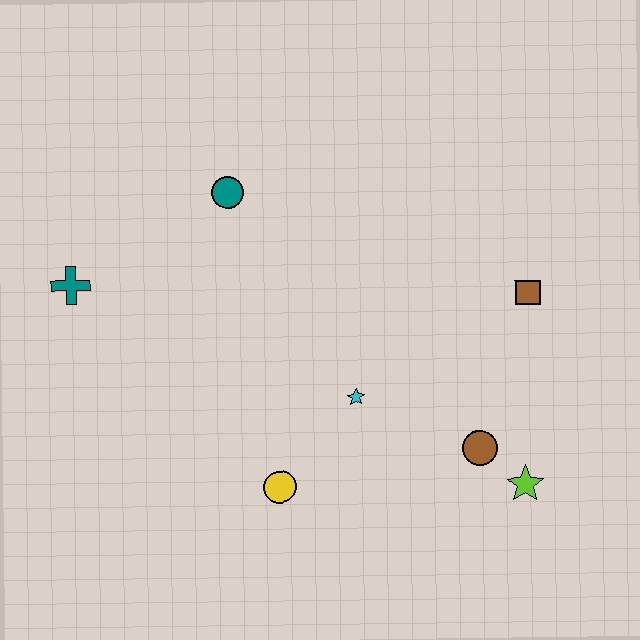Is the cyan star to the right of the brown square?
No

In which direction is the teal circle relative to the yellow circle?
The teal circle is above the yellow circle.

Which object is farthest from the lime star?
The teal cross is farthest from the lime star.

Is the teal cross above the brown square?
Yes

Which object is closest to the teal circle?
The teal cross is closest to the teal circle.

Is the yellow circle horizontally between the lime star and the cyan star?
No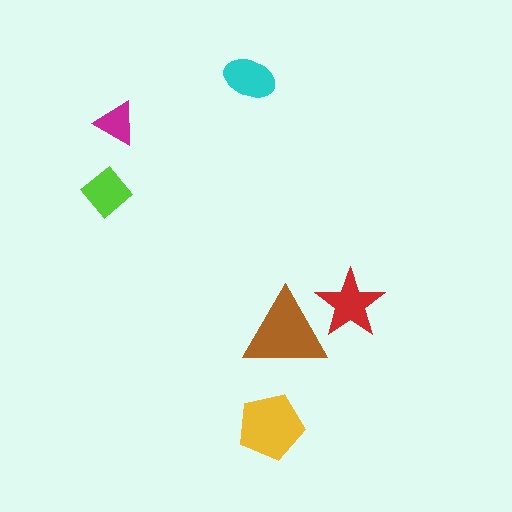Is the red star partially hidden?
No, no other shape covers it.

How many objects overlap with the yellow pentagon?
0 objects overlap with the yellow pentagon.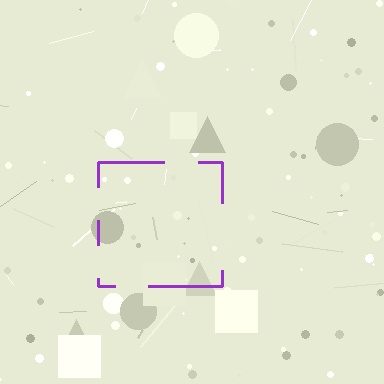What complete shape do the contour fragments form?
The contour fragments form a square.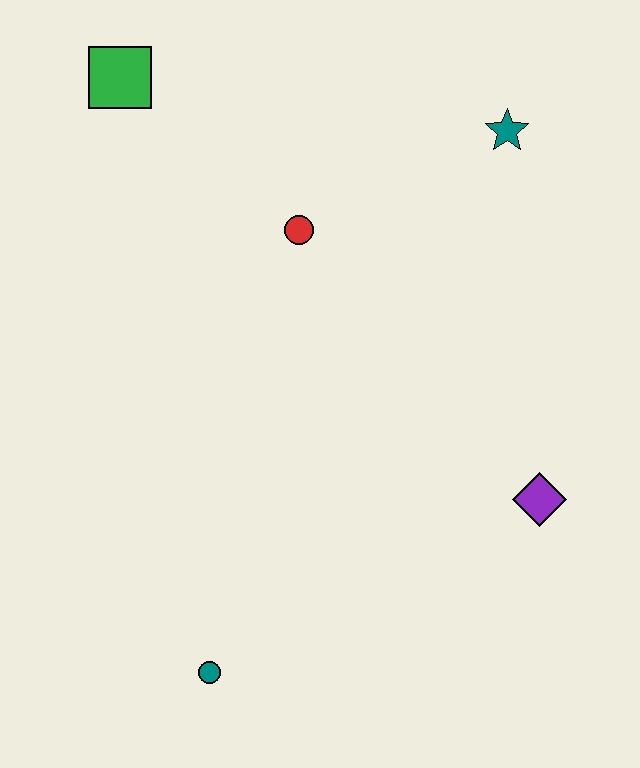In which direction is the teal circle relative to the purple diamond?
The teal circle is to the left of the purple diamond.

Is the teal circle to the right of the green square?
Yes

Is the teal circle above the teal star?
No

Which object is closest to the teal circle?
The purple diamond is closest to the teal circle.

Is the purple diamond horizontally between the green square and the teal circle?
No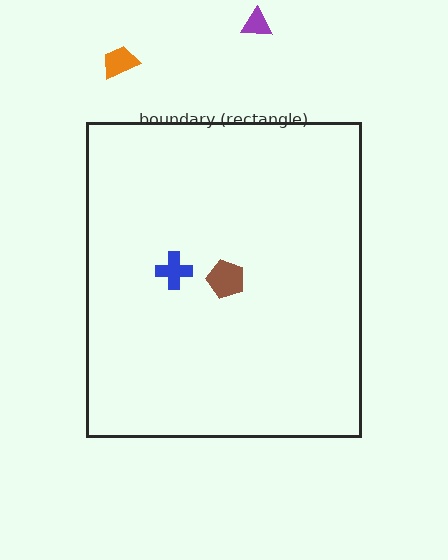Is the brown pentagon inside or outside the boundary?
Inside.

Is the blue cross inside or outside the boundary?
Inside.